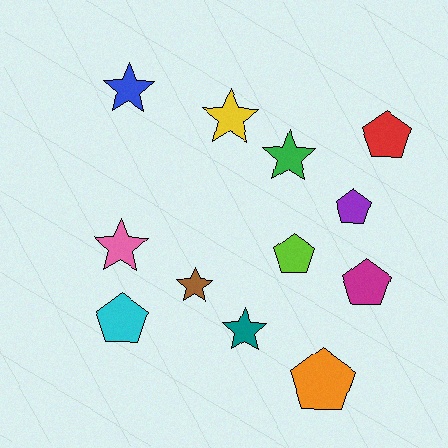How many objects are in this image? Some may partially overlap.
There are 12 objects.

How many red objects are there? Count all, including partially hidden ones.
There is 1 red object.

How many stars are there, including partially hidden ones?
There are 6 stars.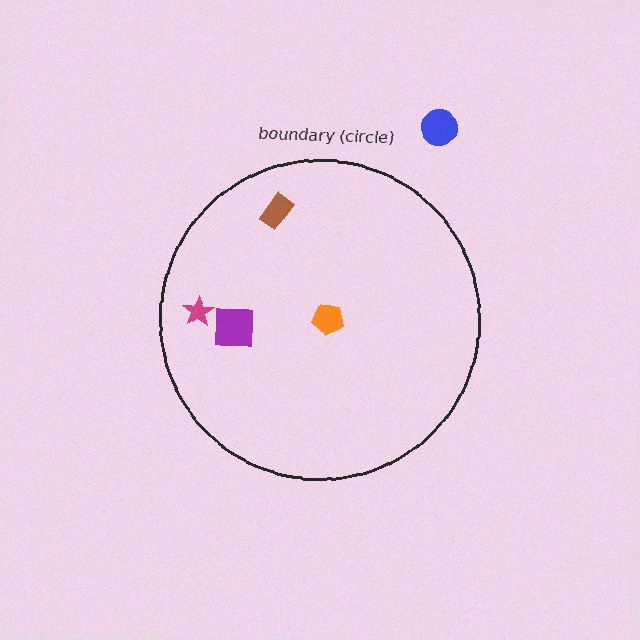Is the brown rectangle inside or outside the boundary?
Inside.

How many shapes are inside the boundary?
4 inside, 1 outside.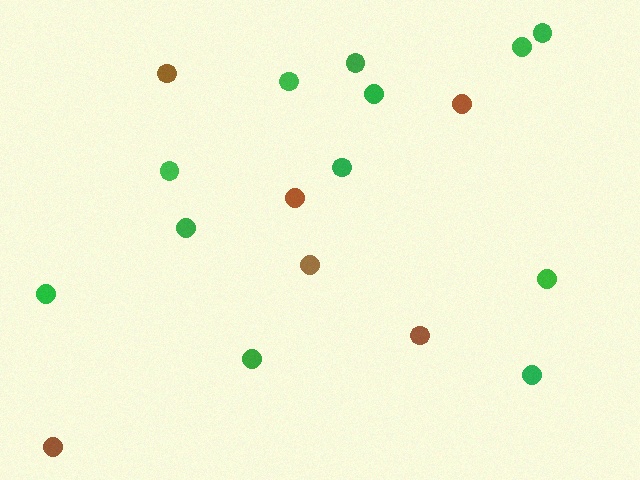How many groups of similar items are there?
There are 2 groups: one group of green circles (12) and one group of brown circles (6).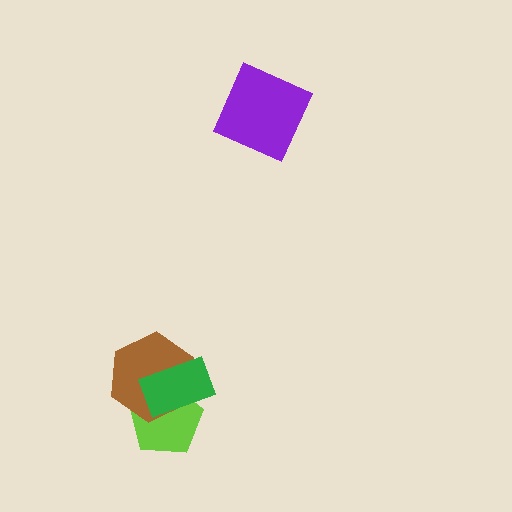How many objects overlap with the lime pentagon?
2 objects overlap with the lime pentagon.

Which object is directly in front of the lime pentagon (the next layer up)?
The brown hexagon is directly in front of the lime pentagon.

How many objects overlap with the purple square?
0 objects overlap with the purple square.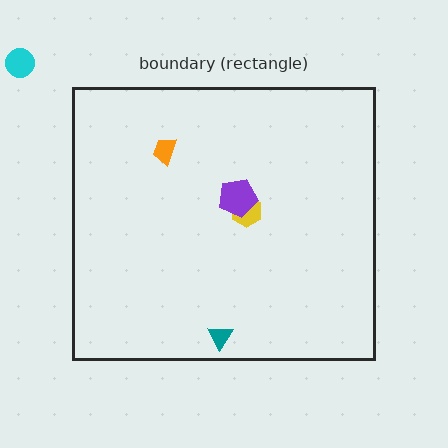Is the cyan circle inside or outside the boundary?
Outside.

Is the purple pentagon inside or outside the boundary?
Inside.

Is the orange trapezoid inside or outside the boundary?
Inside.